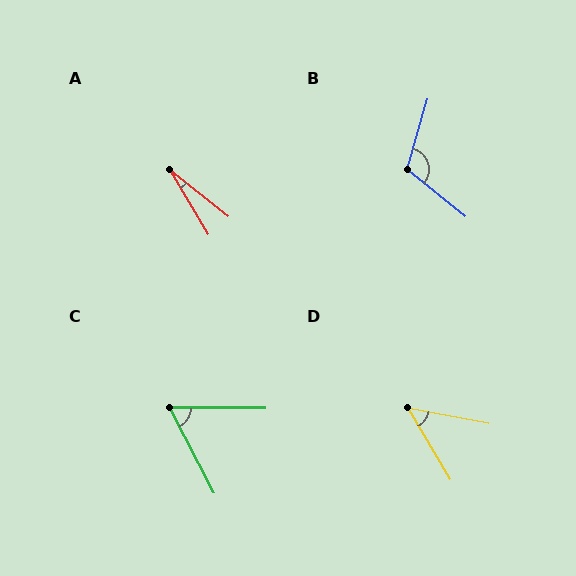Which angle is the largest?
B, at approximately 113 degrees.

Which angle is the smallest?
A, at approximately 20 degrees.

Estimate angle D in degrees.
Approximately 49 degrees.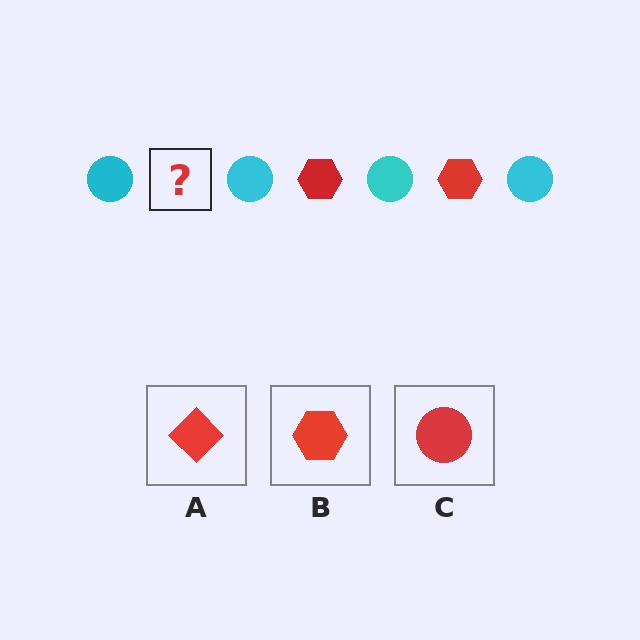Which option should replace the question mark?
Option B.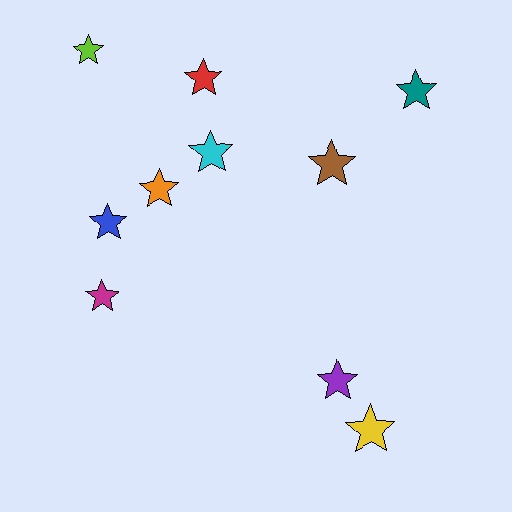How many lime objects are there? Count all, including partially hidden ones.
There is 1 lime object.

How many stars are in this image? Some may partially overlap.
There are 10 stars.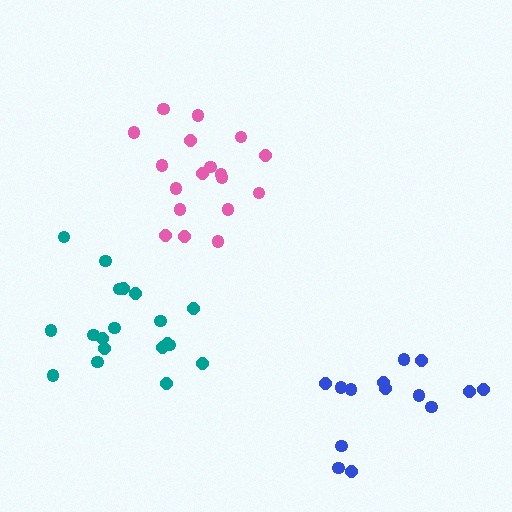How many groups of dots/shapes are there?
There are 3 groups.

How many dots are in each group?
Group 1: 19 dots, Group 2: 18 dots, Group 3: 14 dots (51 total).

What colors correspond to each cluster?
The clusters are colored: teal, pink, blue.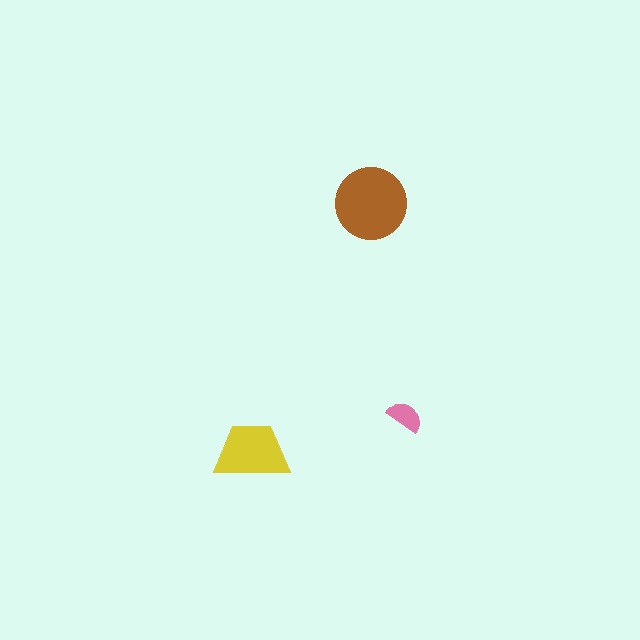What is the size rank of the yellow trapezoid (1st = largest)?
2nd.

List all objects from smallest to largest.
The pink semicircle, the yellow trapezoid, the brown circle.